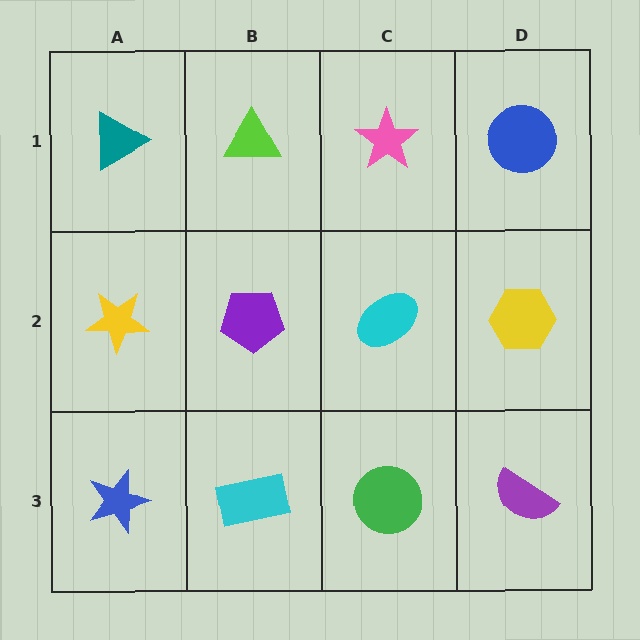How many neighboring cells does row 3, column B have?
3.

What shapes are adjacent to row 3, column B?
A purple pentagon (row 2, column B), a blue star (row 3, column A), a green circle (row 3, column C).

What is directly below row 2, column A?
A blue star.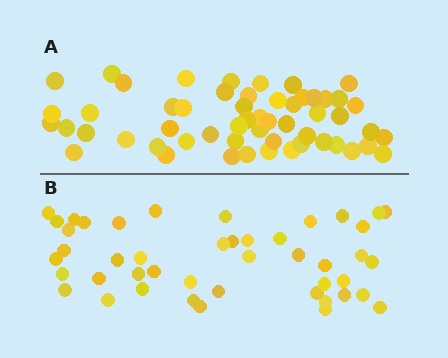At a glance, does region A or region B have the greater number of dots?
Region A (the top region) has more dots.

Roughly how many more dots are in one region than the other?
Region A has roughly 10 or so more dots than region B.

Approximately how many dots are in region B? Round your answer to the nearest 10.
About 40 dots. (The exact count is 45, which rounds to 40.)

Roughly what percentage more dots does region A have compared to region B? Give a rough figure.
About 20% more.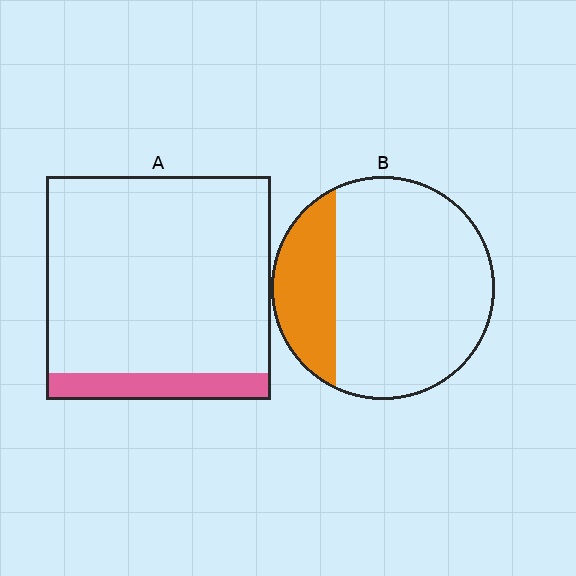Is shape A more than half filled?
No.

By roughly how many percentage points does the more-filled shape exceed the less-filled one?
By roughly 10 percentage points (B over A).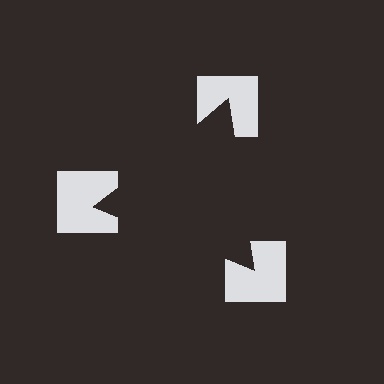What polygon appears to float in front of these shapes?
An illusory triangle — its edges are inferred from the aligned wedge cuts in the notched squares, not physically drawn.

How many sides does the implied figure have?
3 sides.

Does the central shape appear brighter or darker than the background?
It typically appears slightly darker than the background, even though no actual brightness change is drawn.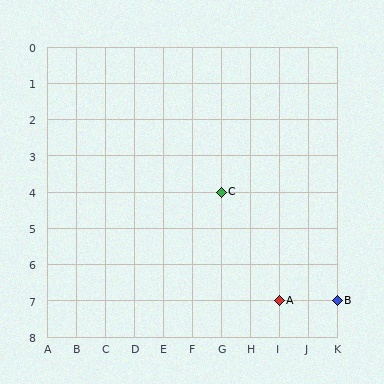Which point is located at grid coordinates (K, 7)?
Point B is at (K, 7).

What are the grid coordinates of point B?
Point B is at grid coordinates (K, 7).